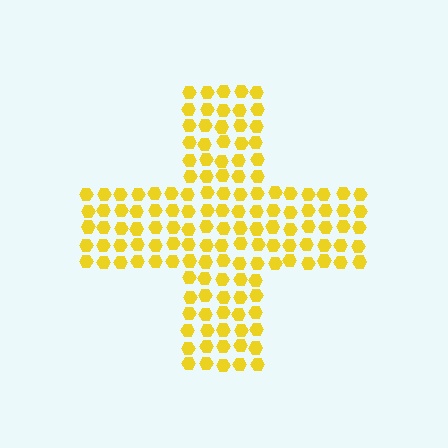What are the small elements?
The small elements are hexagons.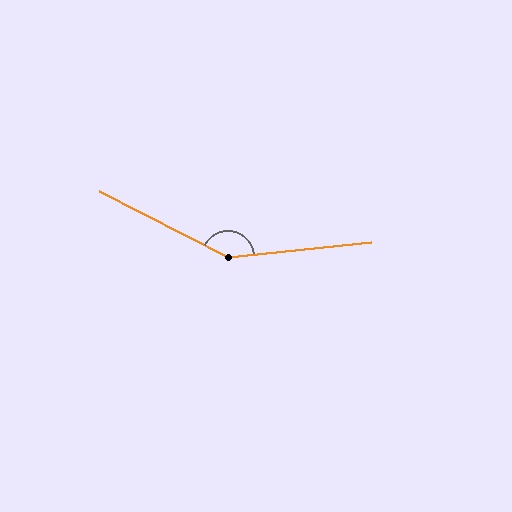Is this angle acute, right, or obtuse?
It is obtuse.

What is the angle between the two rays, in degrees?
Approximately 147 degrees.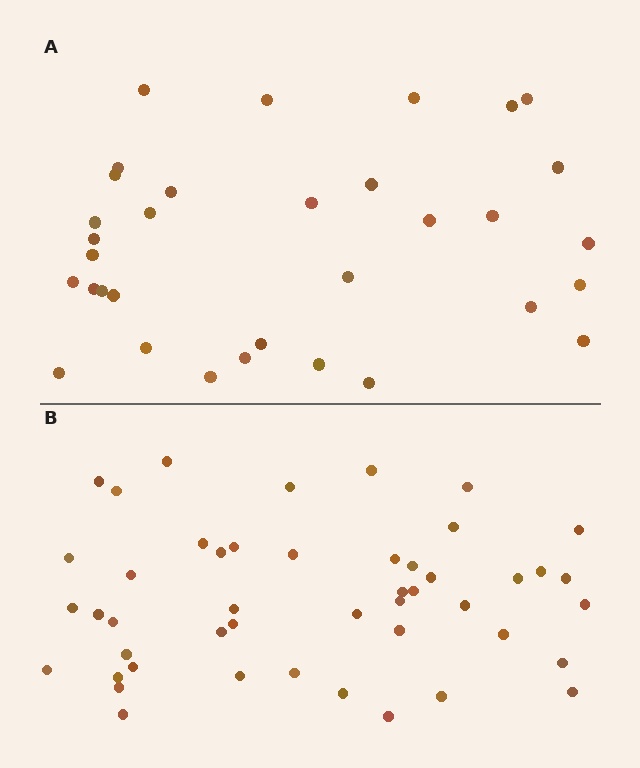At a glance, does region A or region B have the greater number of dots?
Region B (the bottom region) has more dots.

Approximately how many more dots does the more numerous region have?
Region B has approximately 15 more dots than region A.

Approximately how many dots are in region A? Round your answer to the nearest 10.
About 30 dots. (The exact count is 33, which rounds to 30.)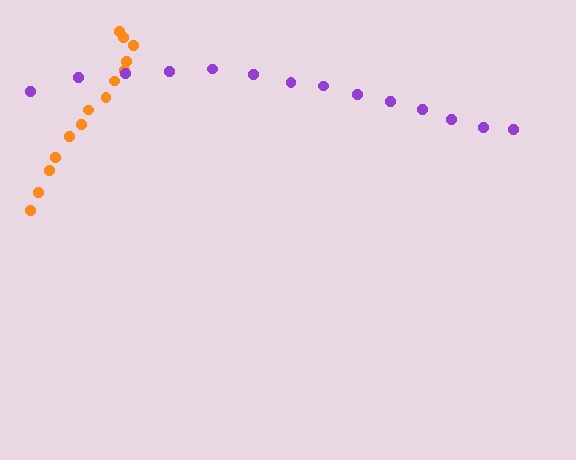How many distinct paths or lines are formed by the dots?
There are 2 distinct paths.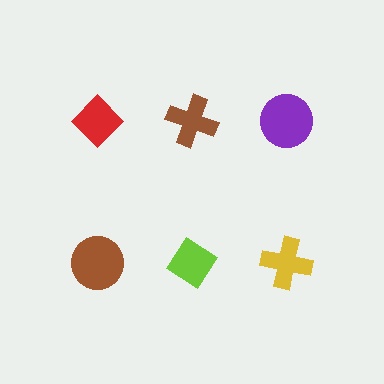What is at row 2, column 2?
A lime diamond.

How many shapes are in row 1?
3 shapes.